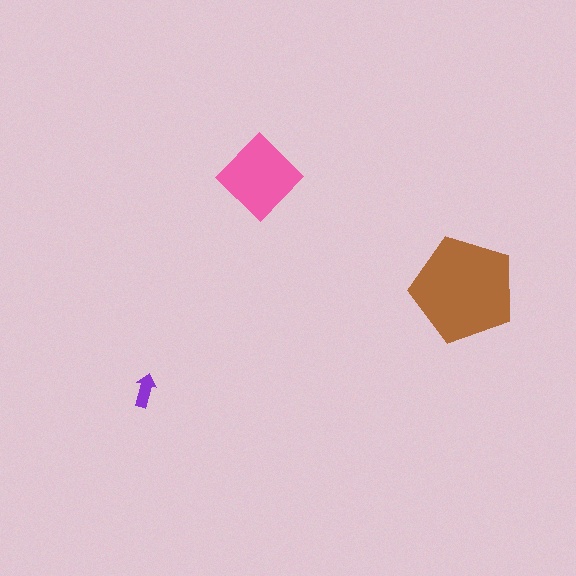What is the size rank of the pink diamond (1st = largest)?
2nd.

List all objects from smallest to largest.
The purple arrow, the pink diamond, the brown pentagon.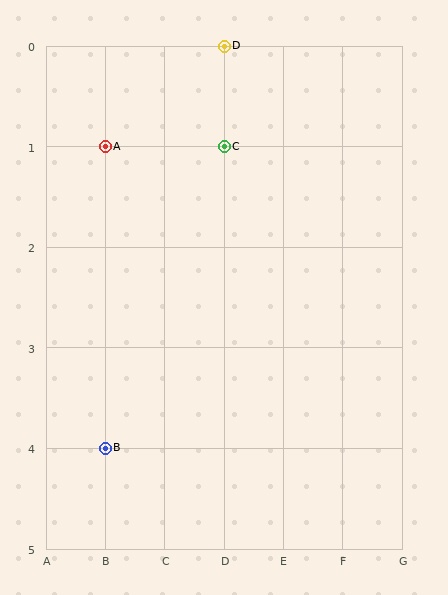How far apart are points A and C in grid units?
Points A and C are 2 columns apart.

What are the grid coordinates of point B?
Point B is at grid coordinates (B, 4).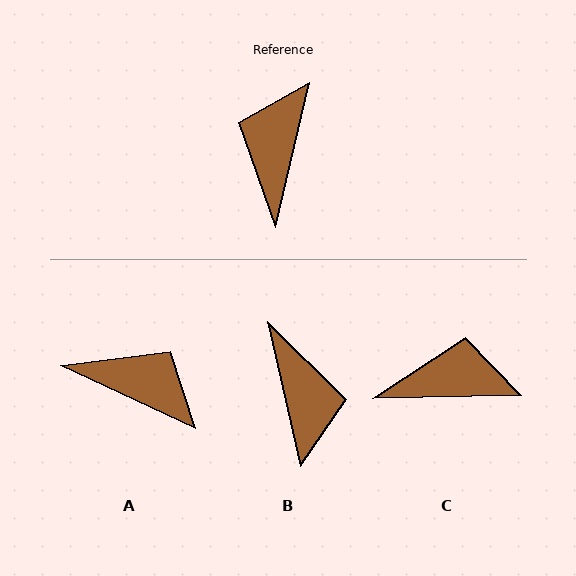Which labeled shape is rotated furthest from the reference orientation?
B, about 154 degrees away.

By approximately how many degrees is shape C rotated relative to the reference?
Approximately 76 degrees clockwise.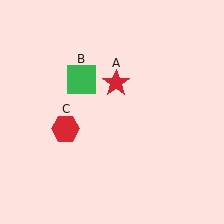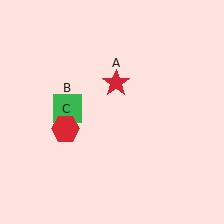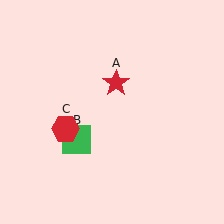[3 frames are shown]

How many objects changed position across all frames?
1 object changed position: green square (object B).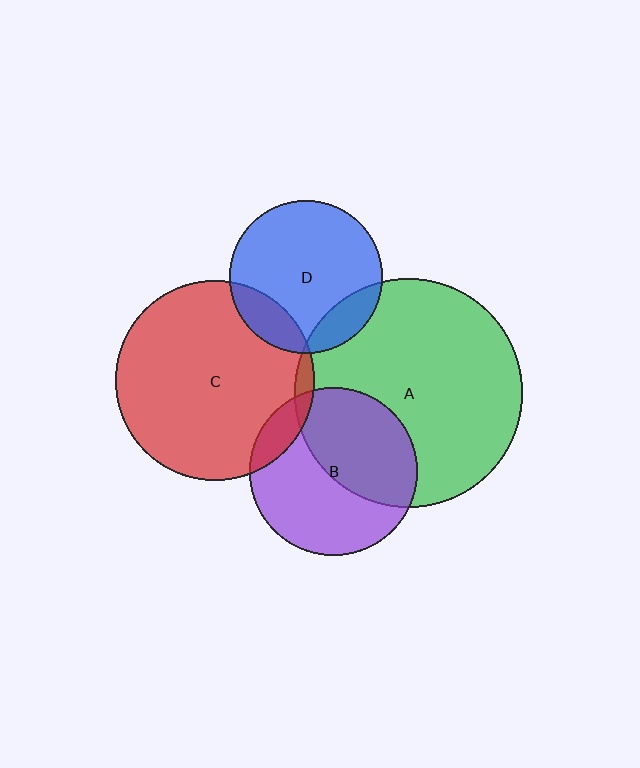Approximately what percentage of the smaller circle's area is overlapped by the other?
Approximately 10%.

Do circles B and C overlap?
Yes.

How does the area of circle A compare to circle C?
Approximately 1.3 times.